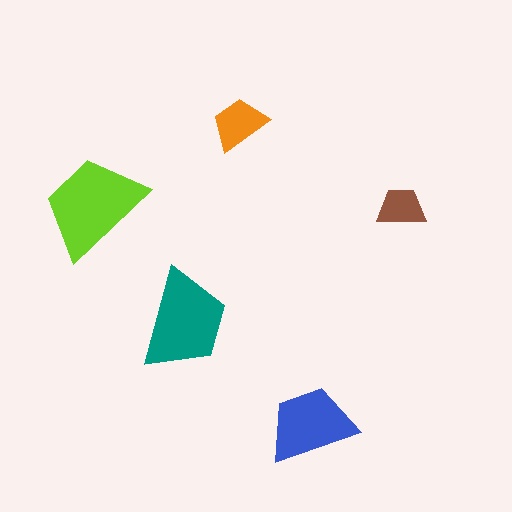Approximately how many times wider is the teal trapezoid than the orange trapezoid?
About 2 times wider.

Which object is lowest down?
The blue trapezoid is bottommost.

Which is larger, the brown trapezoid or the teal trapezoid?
The teal one.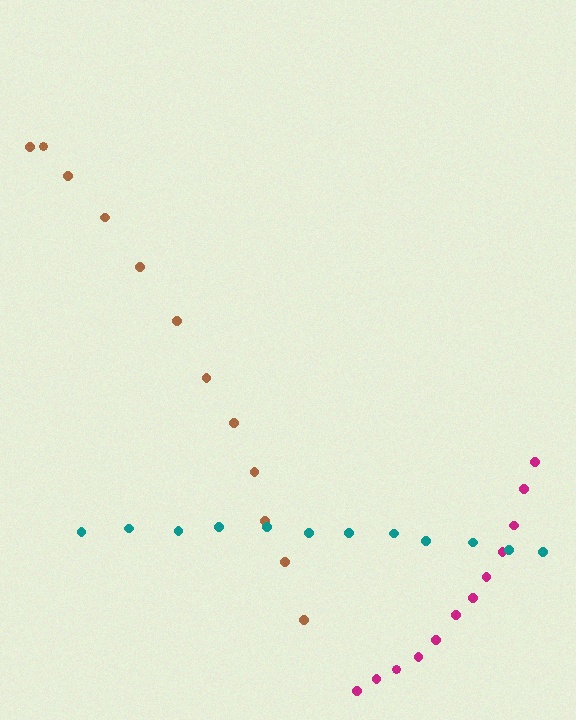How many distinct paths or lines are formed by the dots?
There are 3 distinct paths.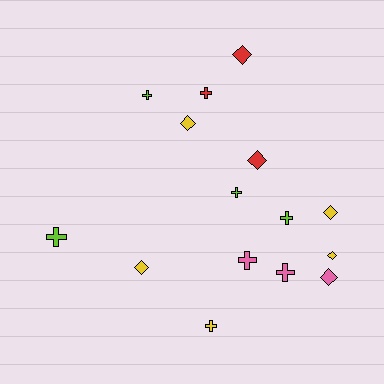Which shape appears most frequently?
Cross, with 8 objects.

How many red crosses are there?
There is 1 red cross.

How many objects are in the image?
There are 15 objects.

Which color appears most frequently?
Yellow, with 5 objects.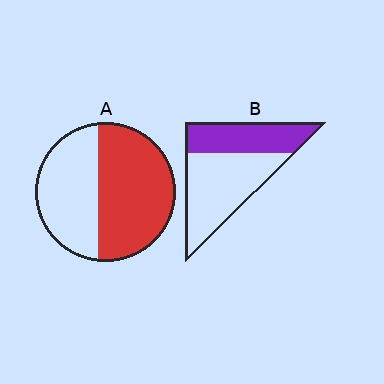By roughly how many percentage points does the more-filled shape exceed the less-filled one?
By roughly 15 percentage points (A over B).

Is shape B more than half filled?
No.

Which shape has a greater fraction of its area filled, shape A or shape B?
Shape A.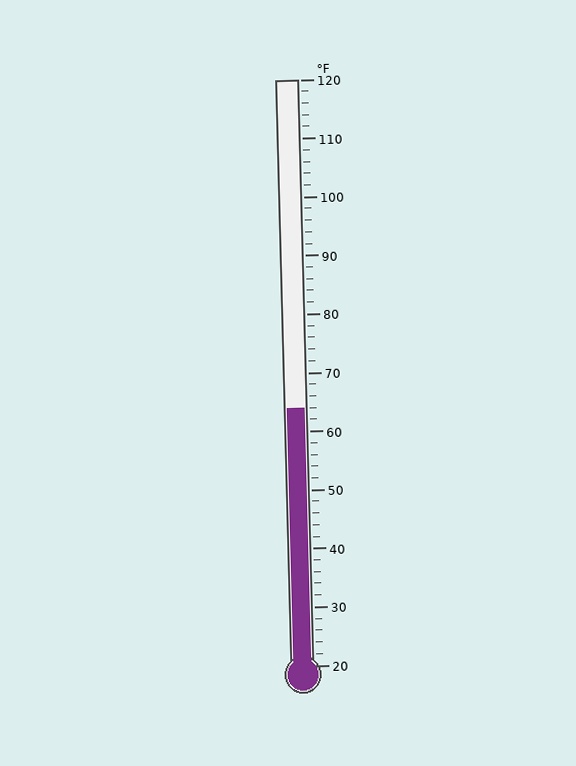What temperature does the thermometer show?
The thermometer shows approximately 64°F.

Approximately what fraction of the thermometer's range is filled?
The thermometer is filled to approximately 45% of its range.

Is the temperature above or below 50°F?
The temperature is above 50°F.